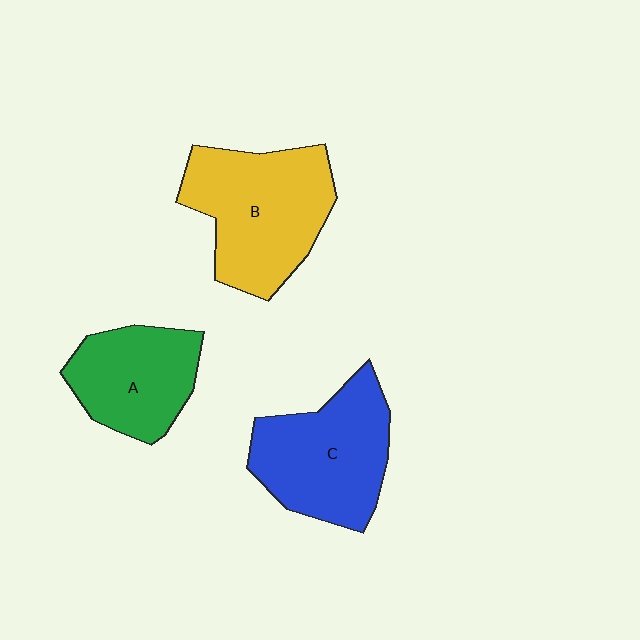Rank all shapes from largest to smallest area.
From largest to smallest: B (yellow), C (blue), A (green).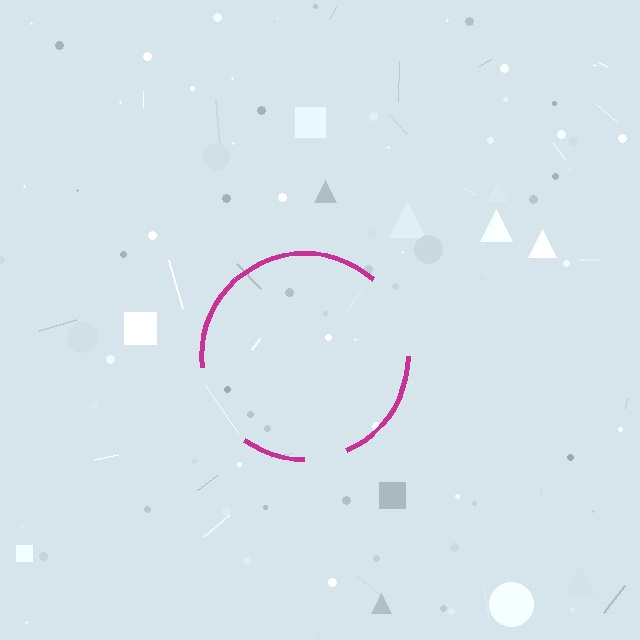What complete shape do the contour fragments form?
The contour fragments form a circle.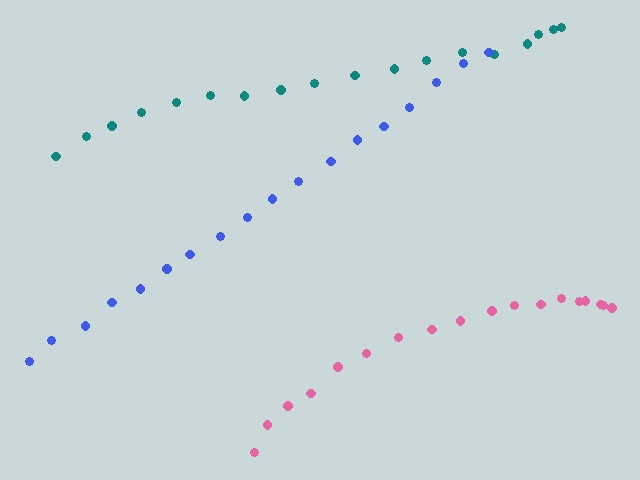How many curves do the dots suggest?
There are 3 distinct paths.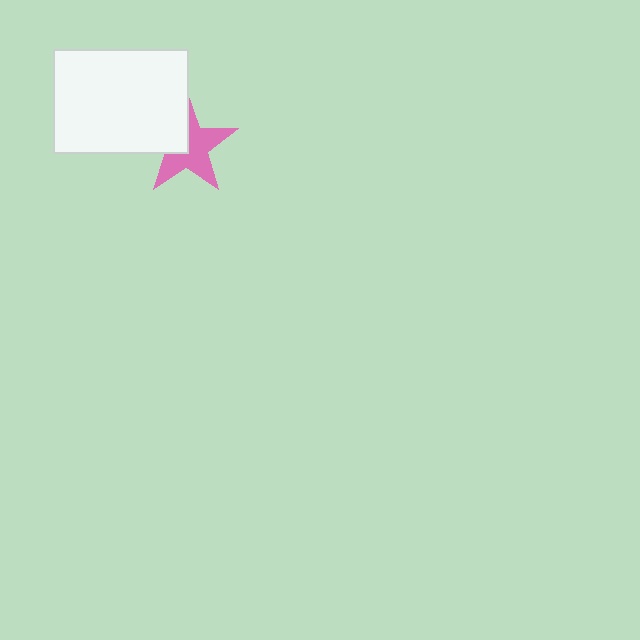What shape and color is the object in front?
The object in front is a white rectangle.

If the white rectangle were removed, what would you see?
You would see the complete pink star.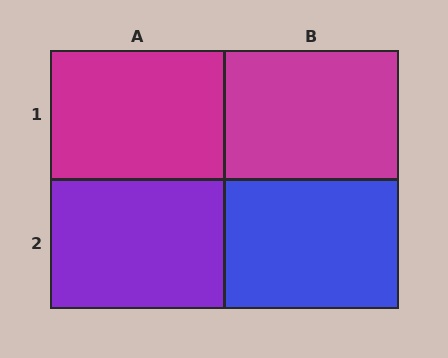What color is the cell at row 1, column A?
Magenta.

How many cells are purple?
1 cell is purple.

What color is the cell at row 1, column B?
Magenta.